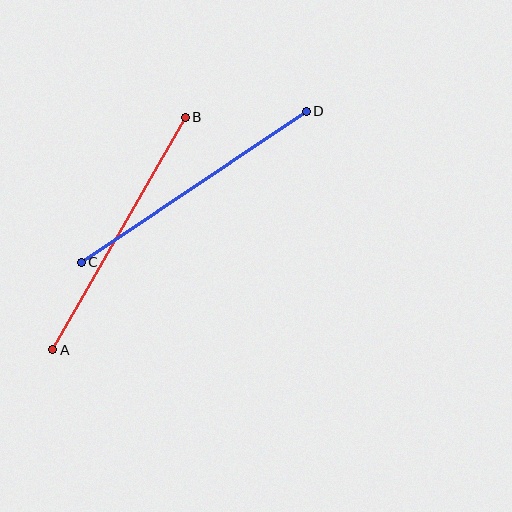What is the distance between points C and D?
The distance is approximately 271 pixels.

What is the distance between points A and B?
The distance is approximately 267 pixels.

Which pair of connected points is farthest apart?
Points C and D are farthest apart.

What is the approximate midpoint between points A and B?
The midpoint is at approximately (119, 234) pixels.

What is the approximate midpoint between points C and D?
The midpoint is at approximately (194, 187) pixels.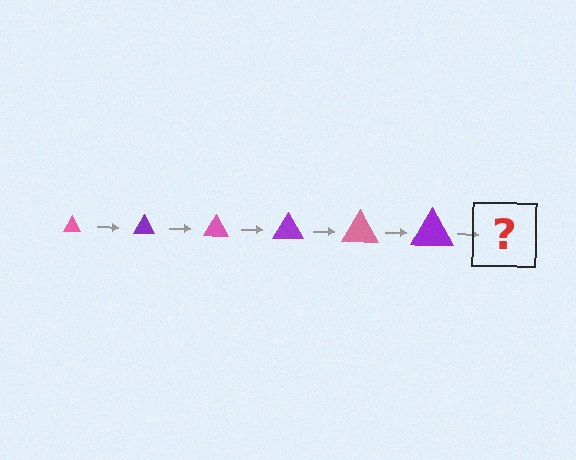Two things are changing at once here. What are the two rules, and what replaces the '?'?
The two rules are that the triangle grows larger each step and the color cycles through pink and purple. The '?' should be a pink triangle, larger than the previous one.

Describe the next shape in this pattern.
It should be a pink triangle, larger than the previous one.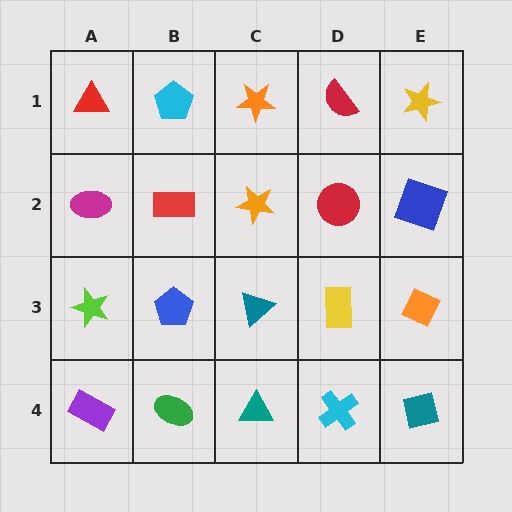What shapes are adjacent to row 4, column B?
A blue pentagon (row 3, column B), a purple rectangle (row 4, column A), a teal triangle (row 4, column C).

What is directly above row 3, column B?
A red rectangle.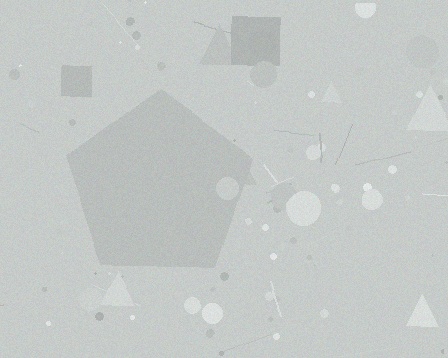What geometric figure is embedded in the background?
A pentagon is embedded in the background.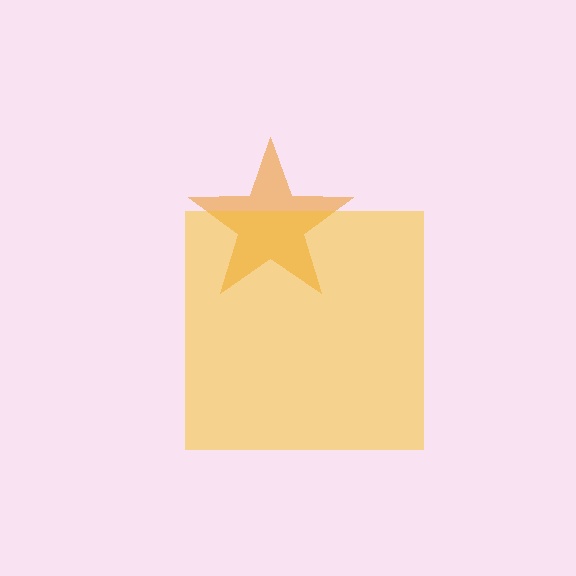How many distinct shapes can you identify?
There are 2 distinct shapes: an orange star, a yellow square.